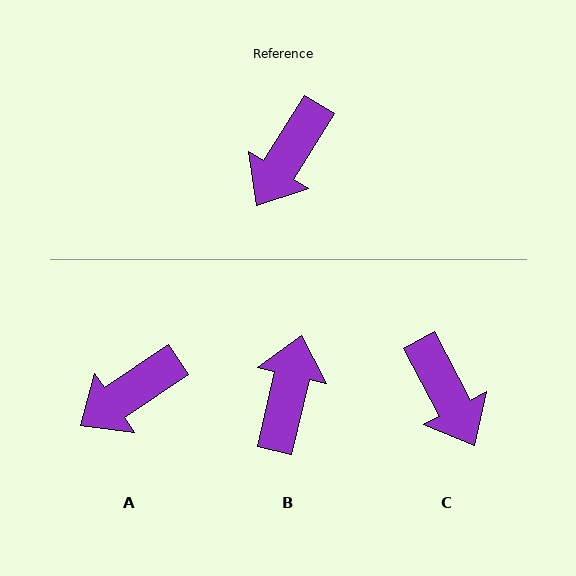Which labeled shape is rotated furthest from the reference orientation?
B, about 161 degrees away.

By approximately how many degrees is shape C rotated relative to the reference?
Approximately 59 degrees counter-clockwise.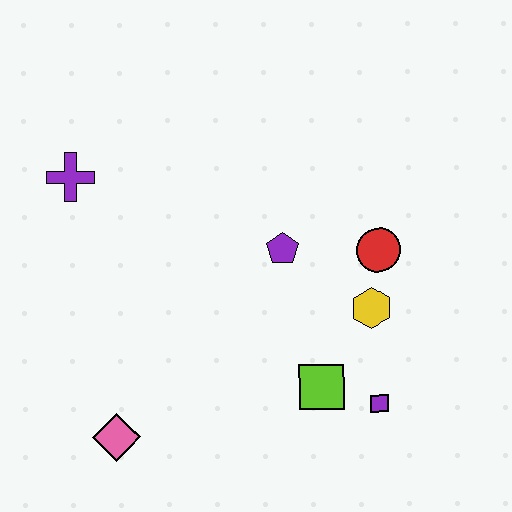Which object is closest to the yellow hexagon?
The red circle is closest to the yellow hexagon.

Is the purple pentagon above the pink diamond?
Yes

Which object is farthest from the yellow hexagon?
The purple cross is farthest from the yellow hexagon.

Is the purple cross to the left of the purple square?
Yes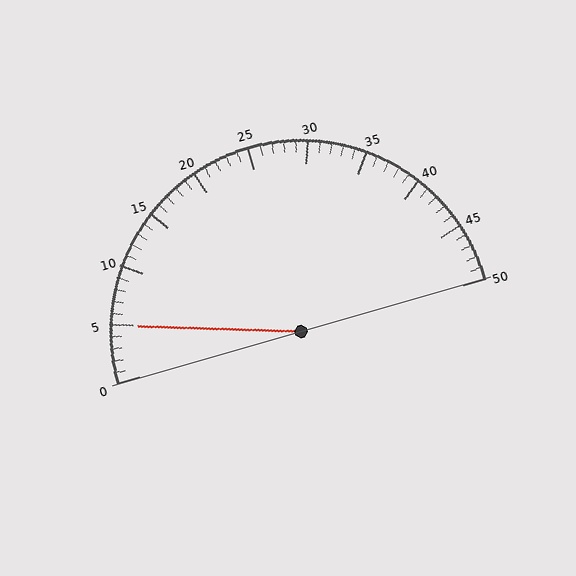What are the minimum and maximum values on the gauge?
The gauge ranges from 0 to 50.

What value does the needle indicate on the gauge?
The needle indicates approximately 5.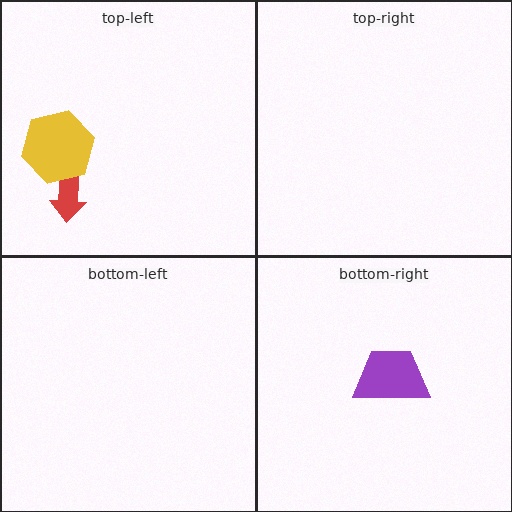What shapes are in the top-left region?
The red arrow, the yellow hexagon.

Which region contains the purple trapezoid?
The bottom-right region.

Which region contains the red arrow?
The top-left region.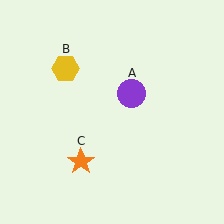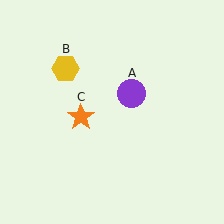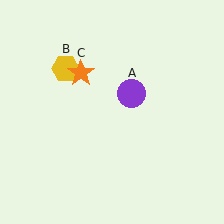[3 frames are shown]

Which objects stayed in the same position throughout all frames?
Purple circle (object A) and yellow hexagon (object B) remained stationary.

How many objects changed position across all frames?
1 object changed position: orange star (object C).